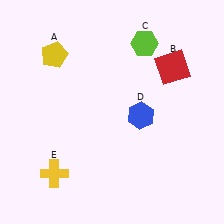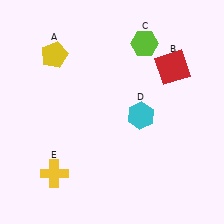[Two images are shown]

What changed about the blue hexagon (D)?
In Image 1, D is blue. In Image 2, it changed to cyan.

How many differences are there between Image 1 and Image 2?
There is 1 difference between the two images.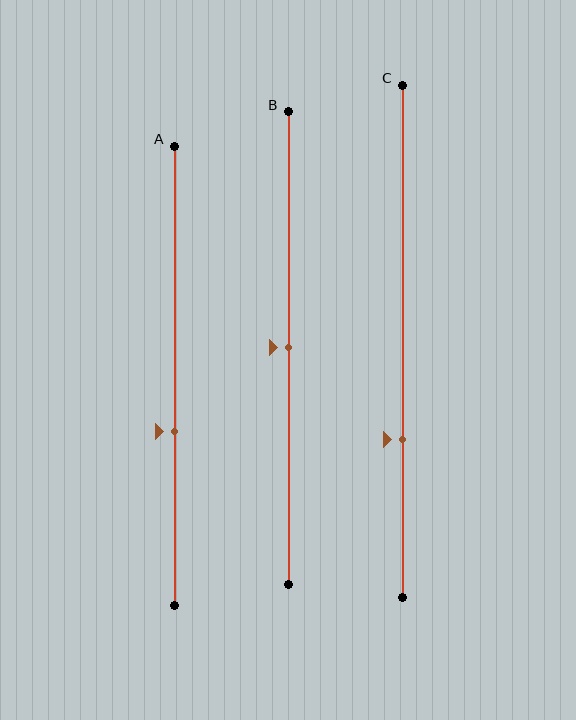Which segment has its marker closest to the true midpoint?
Segment B has its marker closest to the true midpoint.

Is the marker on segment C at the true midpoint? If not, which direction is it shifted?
No, the marker on segment C is shifted downward by about 19% of the segment length.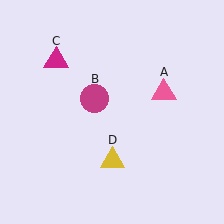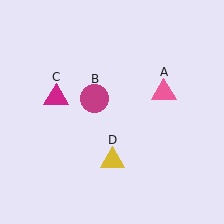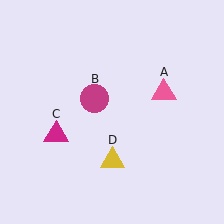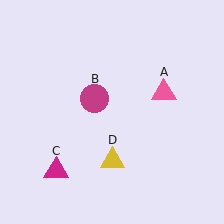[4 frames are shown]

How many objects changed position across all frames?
1 object changed position: magenta triangle (object C).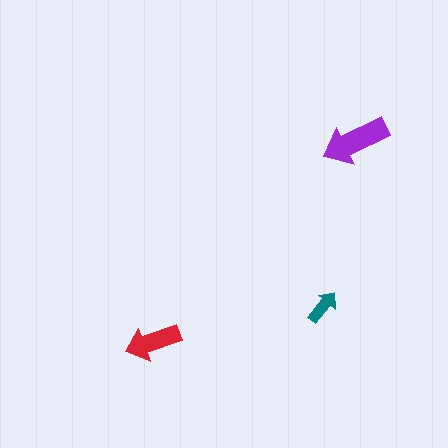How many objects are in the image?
There are 3 objects in the image.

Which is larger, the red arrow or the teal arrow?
The red one.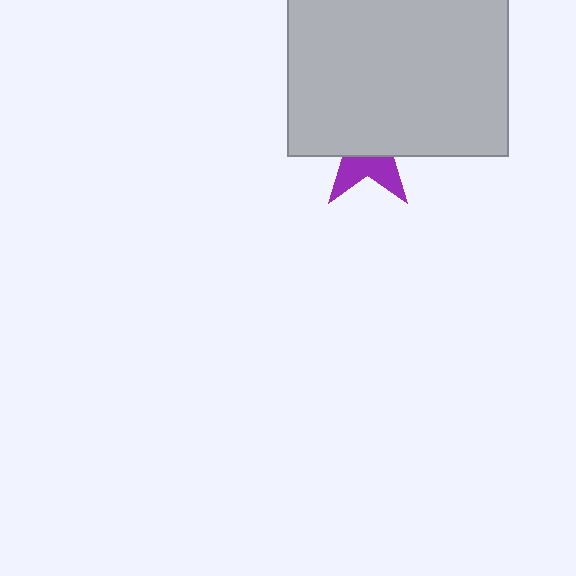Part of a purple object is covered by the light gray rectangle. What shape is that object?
It is a star.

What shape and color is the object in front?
The object in front is a light gray rectangle.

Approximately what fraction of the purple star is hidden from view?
Roughly 64% of the purple star is hidden behind the light gray rectangle.